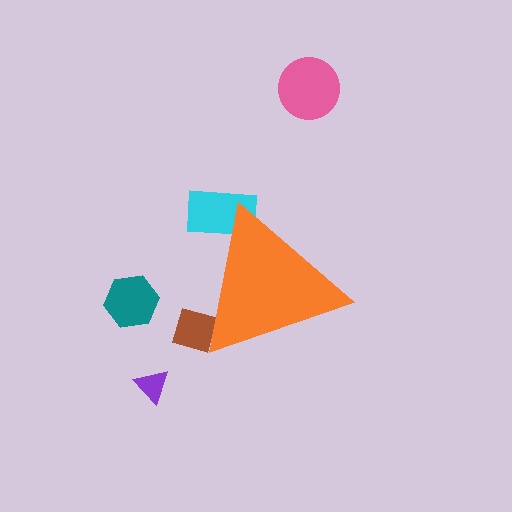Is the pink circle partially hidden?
No, the pink circle is fully visible.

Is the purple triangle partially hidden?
No, the purple triangle is fully visible.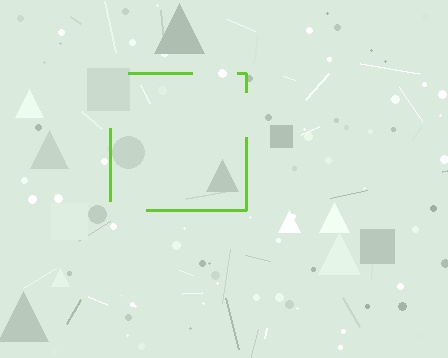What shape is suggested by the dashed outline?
The dashed outline suggests a square.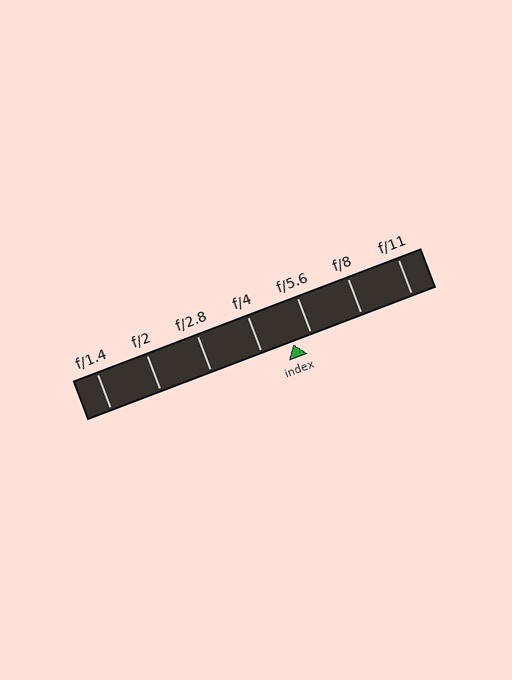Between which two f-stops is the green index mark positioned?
The index mark is between f/4 and f/5.6.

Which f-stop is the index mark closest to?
The index mark is closest to f/5.6.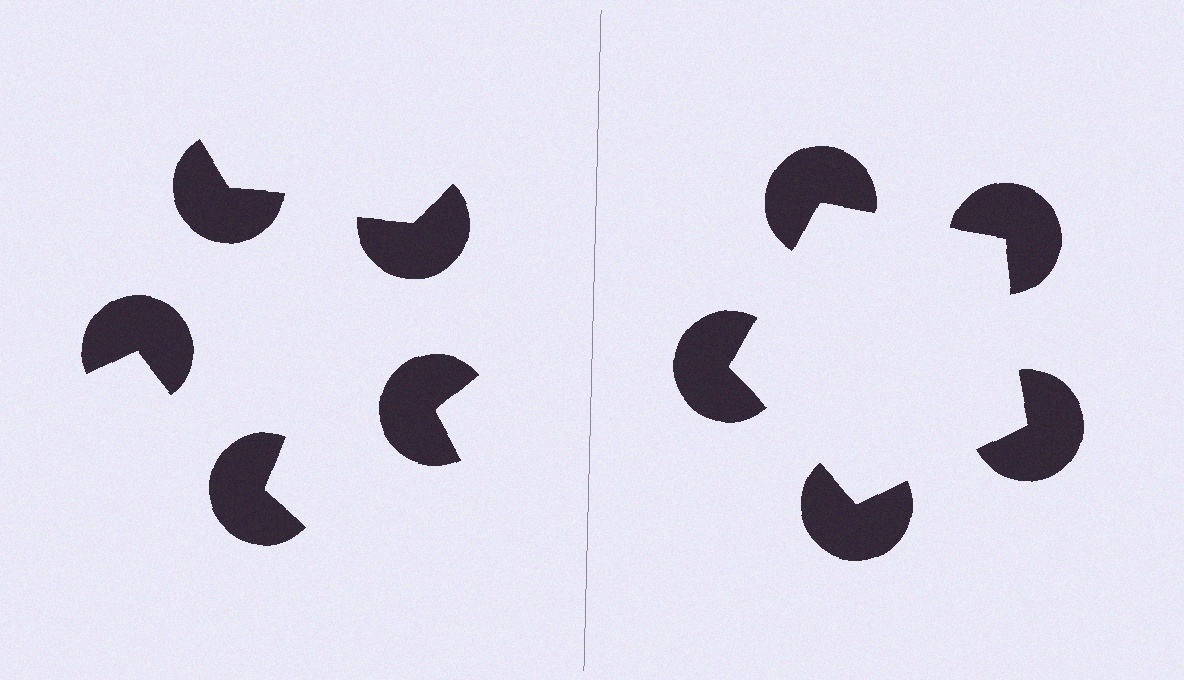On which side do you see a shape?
An illusory pentagon appears on the right side. On the left side the wedge cuts are rotated, so no coherent shape forms.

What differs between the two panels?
The pac-man discs are positioned identically on both sides; only the wedge orientations differ. On the right they align to a pentagon; on the left they are misaligned.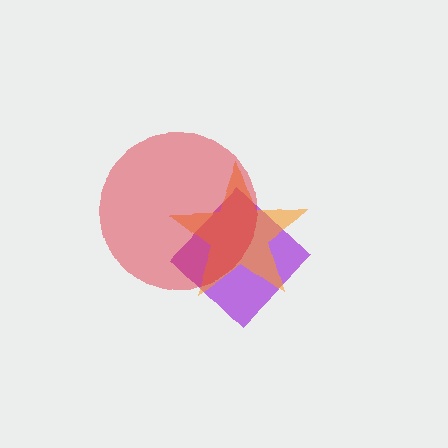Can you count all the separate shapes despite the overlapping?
Yes, there are 3 separate shapes.